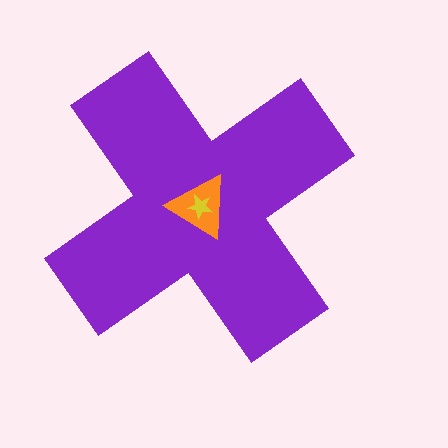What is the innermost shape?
The yellow star.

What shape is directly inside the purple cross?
The orange triangle.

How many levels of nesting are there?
3.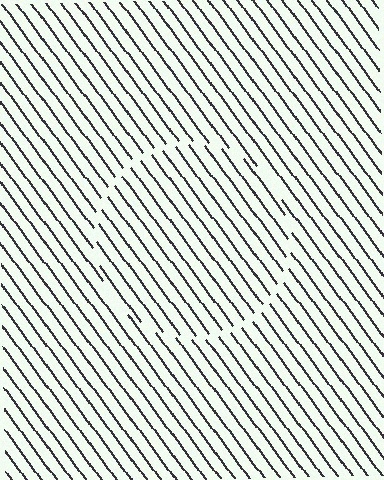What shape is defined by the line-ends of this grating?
An illusory circle. The interior of the shape contains the same grating, shifted by half a period — the contour is defined by the phase discontinuity where line-ends from the inner and outer gratings abut.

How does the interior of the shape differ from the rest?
The interior of the shape contains the same grating, shifted by half a period — the contour is defined by the phase discontinuity where line-ends from the inner and outer gratings abut.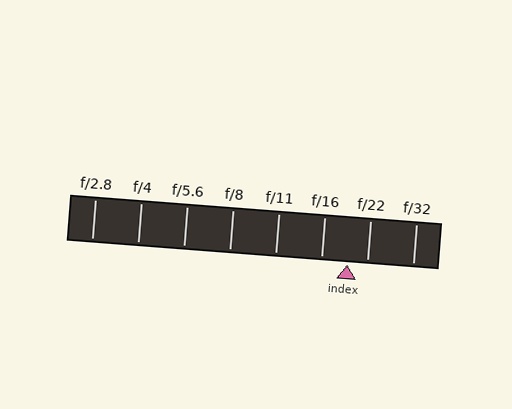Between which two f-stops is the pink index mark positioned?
The index mark is between f/16 and f/22.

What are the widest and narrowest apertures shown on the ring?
The widest aperture shown is f/2.8 and the narrowest is f/32.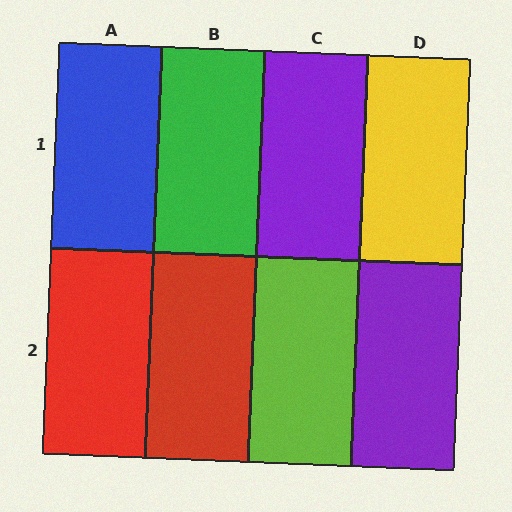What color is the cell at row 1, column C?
Purple.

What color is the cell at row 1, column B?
Green.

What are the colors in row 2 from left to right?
Red, red, lime, purple.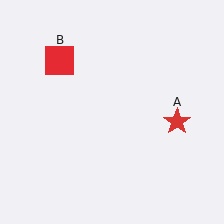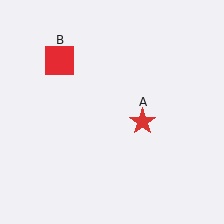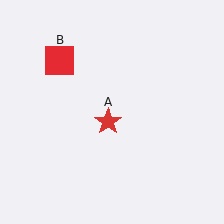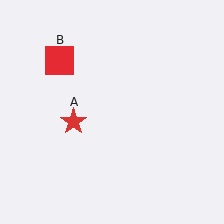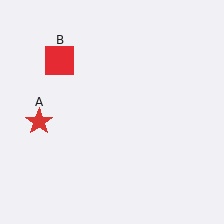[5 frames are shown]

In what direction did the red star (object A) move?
The red star (object A) moved left.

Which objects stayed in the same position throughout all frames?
Red square (object B) remained stationary.